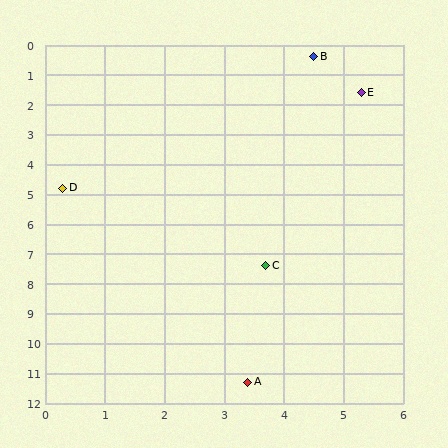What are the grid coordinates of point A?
Point A is at approximately (3.4, 11.3).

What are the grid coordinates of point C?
Point C is at approximately (3.7, 7.4).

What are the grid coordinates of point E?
Point E is at approximately (5.3, 1.6).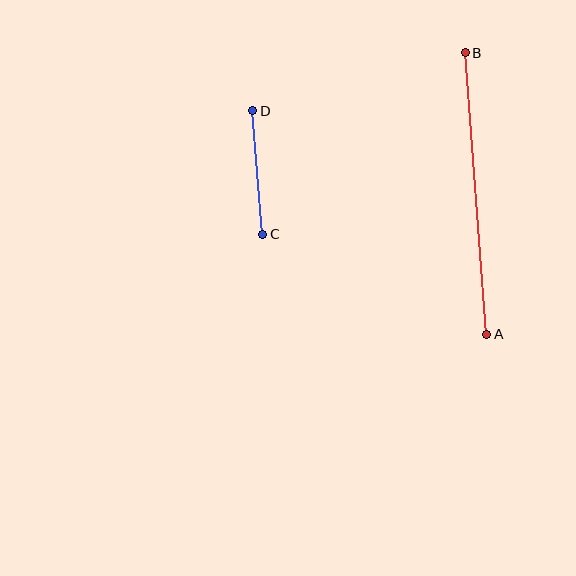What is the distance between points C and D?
The distance is approximately 124 pixels.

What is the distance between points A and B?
The distance is approximately 282 pixels.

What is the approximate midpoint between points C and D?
The midpoint is at approximately (258, 172) pixels.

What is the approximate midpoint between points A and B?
The midpoint is at approximately (476, 193) pixels.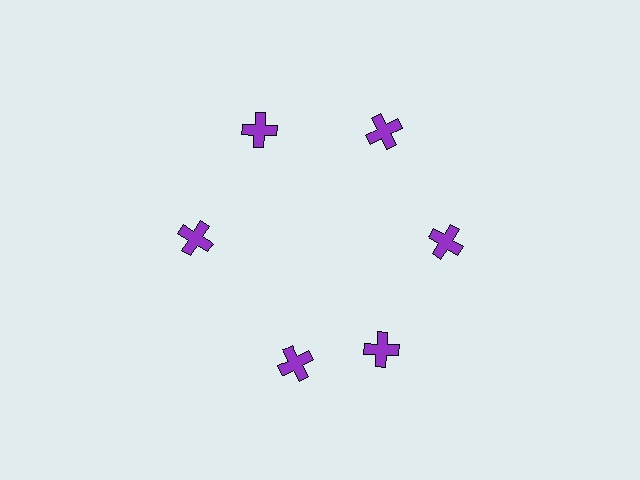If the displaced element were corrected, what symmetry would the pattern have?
It would have 6-fold rotational symmetry — the pattern would map onto itself every 60 degrees.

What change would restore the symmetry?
The symmetry would be restored by rotating it back into even spacing with its neighbors so that all 6 crosses sit at equal angles and equal distance from the center.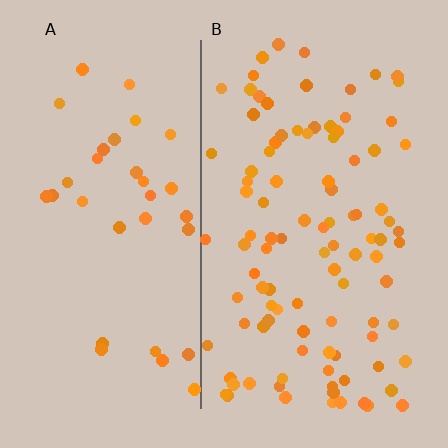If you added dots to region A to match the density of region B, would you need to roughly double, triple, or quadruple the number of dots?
Approximately triple.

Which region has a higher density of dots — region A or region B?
B (the right).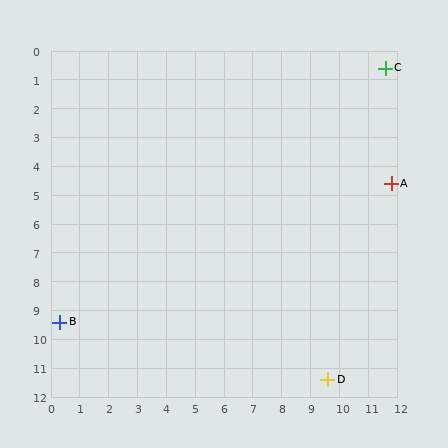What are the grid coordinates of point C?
Point C is at approximately (11.6, 0.6).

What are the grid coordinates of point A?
Point A is at approximately (11.8, 4.6).